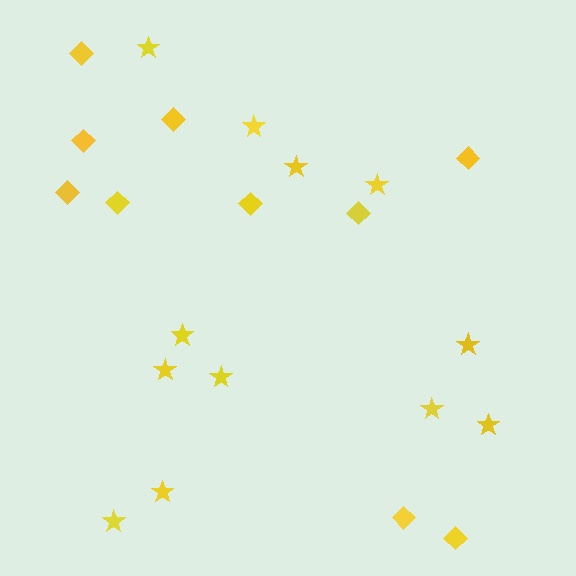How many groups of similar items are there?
There are 2 groups: one group of stars (12) and one group of diamonds (10).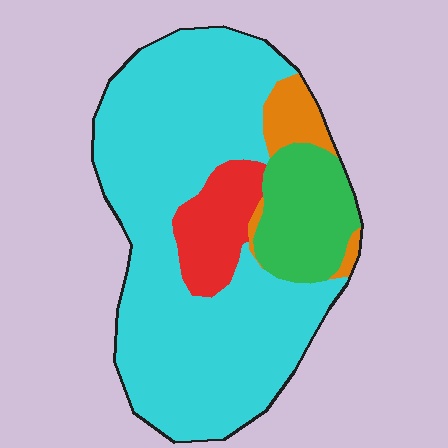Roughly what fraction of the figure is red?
Red covers around 10% of the figure.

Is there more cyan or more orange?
Cyan.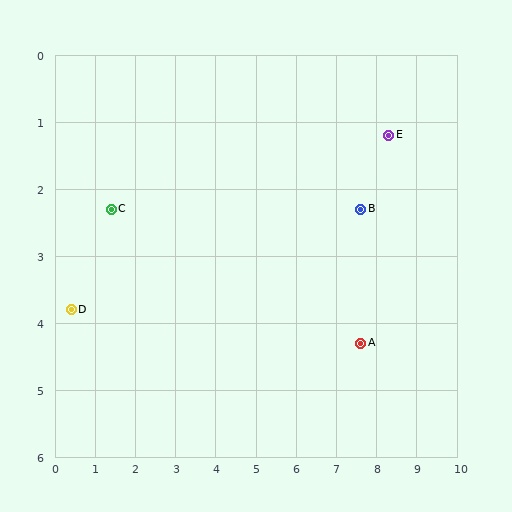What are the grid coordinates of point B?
Point B is at approximately (7.6, 2.3).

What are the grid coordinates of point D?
Point D is at approximately (0.4, 3.8).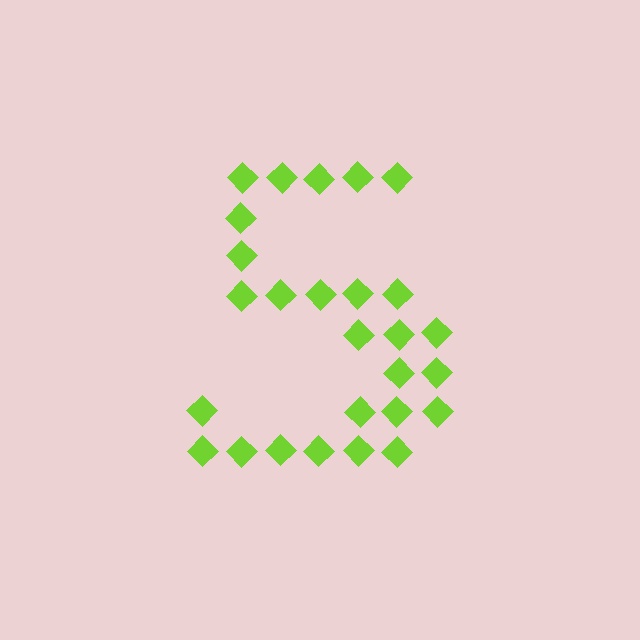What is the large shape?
The large shape is the digit 5.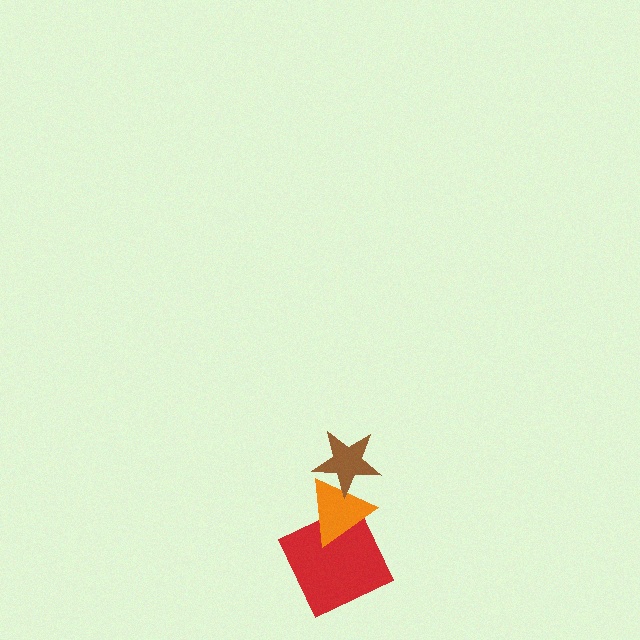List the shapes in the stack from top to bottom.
From top to bottom: the brown star, the orange triangle, the red square.